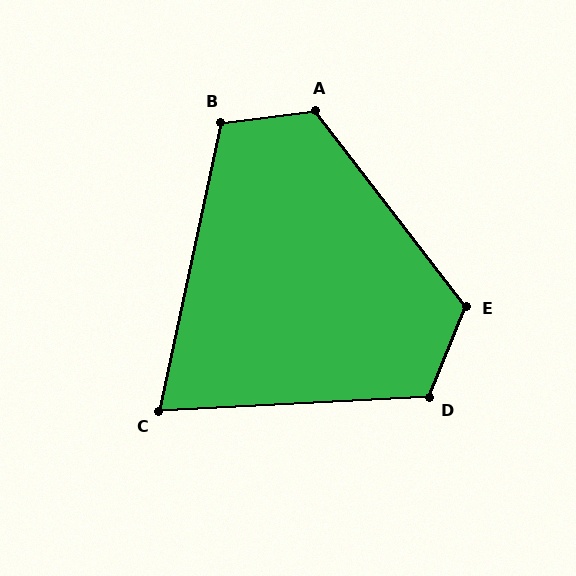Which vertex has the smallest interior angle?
C, at approximately 75 degrees.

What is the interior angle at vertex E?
Approximately 121 degrees (obtuse).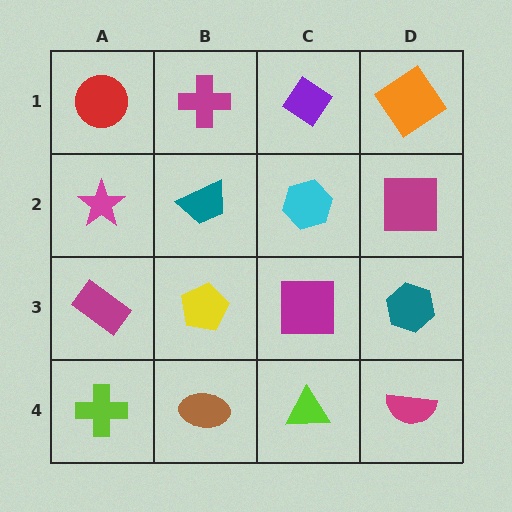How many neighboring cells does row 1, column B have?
3.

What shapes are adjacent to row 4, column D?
A teal hexagon (row 3, column D), a lime triangle (row 4, column C).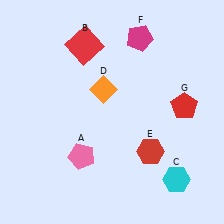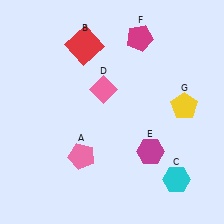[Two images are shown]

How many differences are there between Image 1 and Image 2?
There are 3 differences between the two images.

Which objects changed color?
D changed from orange to pink. E changed from red to magenta. G changed from red to yellow.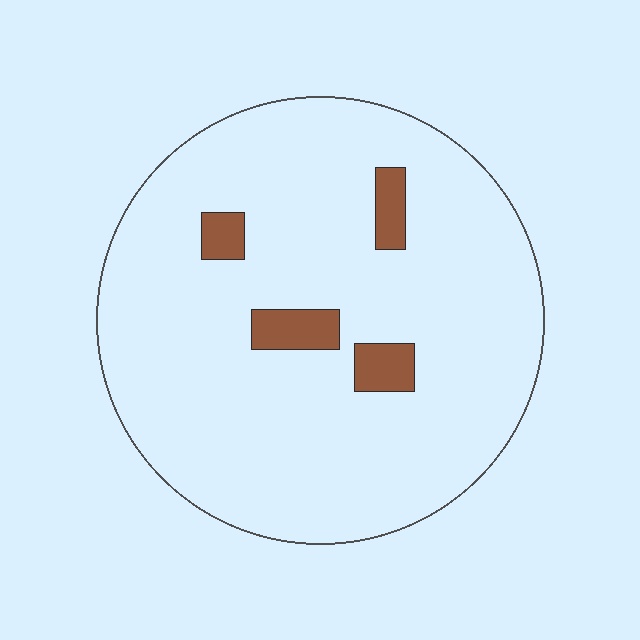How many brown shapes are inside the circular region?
4.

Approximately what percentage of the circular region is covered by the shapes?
Approximately 5%.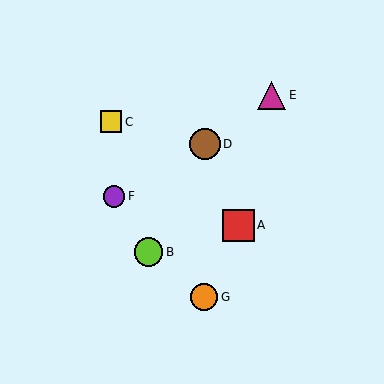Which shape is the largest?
The red square (labeled A) is the largest.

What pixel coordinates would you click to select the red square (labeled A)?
Click at (239, 225) to select the red square A.